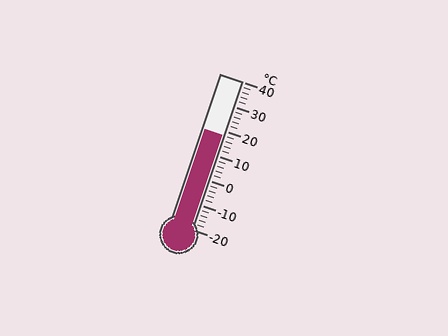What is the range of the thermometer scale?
The thermometer scale ranges from -20°C to 40°C.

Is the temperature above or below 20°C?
The temperature is below 20°C.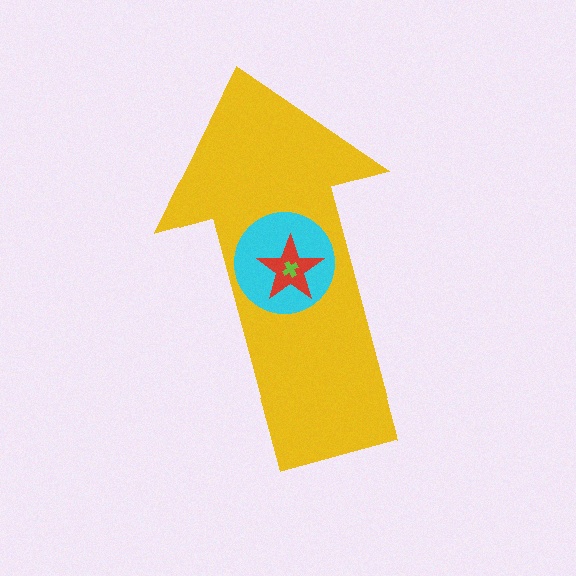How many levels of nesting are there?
4.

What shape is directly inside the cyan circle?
The red star.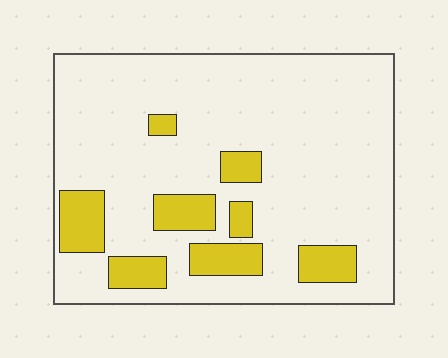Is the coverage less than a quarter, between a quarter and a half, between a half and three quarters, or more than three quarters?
Less than a quarter.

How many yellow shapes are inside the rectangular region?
8.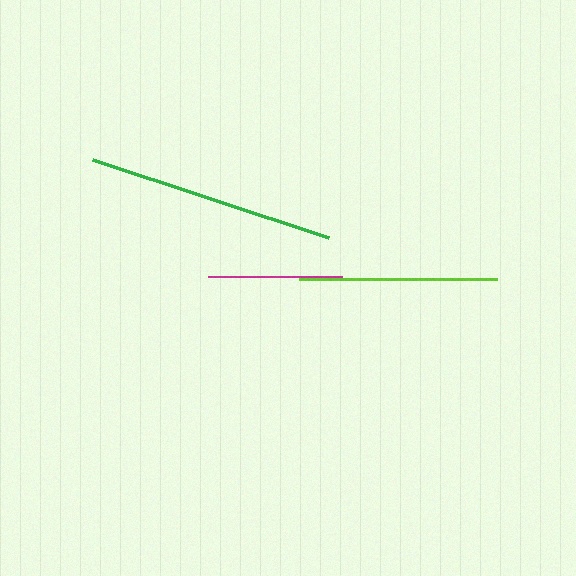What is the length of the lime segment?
The lime segment is approximately 198 pixels long.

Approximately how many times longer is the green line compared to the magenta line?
The green line is approximately 1.9 times the length of the magenta line.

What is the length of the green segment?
The green segment is approximately 249 pixels long.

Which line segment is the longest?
The green line is the longest at approximately 249 pixels.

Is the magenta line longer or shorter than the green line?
The green line is longer than the magenta line.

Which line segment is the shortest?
The magenta line is the shortest at approximately 134 pixels.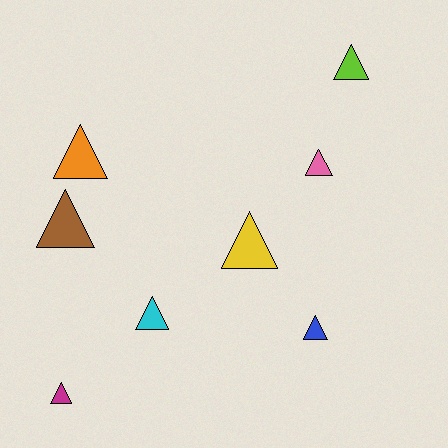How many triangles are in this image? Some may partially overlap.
There are 8 triangles.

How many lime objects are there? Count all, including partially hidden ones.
There is 1 lime object.